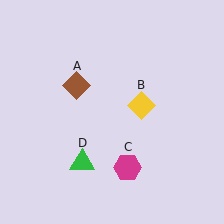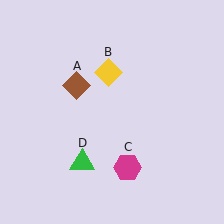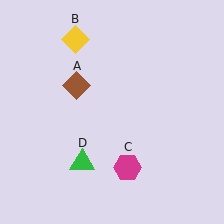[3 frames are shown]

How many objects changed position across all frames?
1 object changed position: yellow diamond (object B).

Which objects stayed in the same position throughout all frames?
Brown diamond (object A) and magenta hexagon (object C) and green triangle (object D) remained stationary.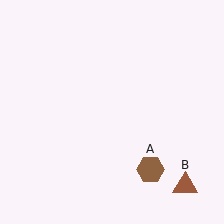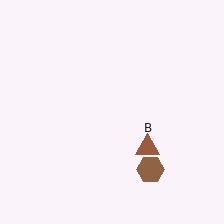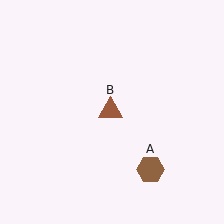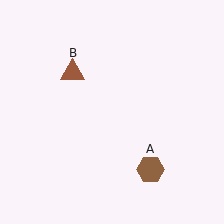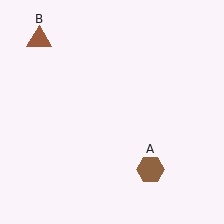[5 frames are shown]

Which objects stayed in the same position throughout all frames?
Brown hexagon (object A) remained stationary.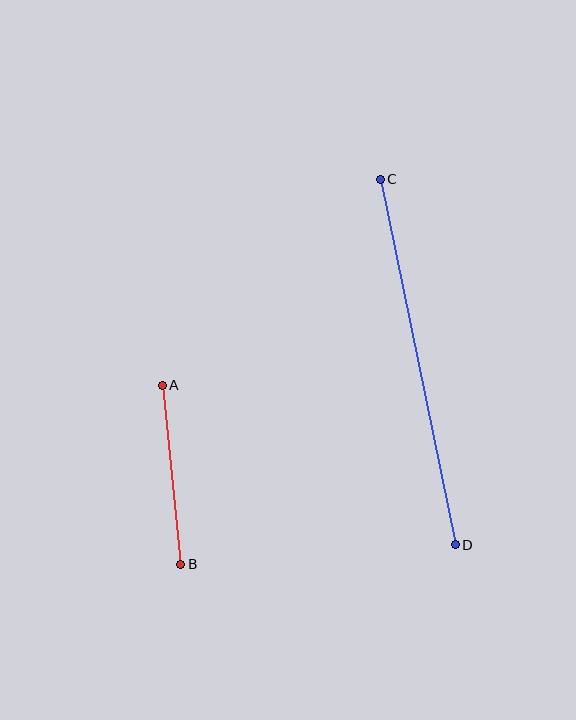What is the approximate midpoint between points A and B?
The midpoint is at approximately (171, 475) pixels.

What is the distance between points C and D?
The distance is approximately 373 pixels.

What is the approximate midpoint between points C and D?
The midpoint is at approximately (418, 362) pixels.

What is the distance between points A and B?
The distance is approximately 180 pixels.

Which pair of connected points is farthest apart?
Points C and D are farthest apart.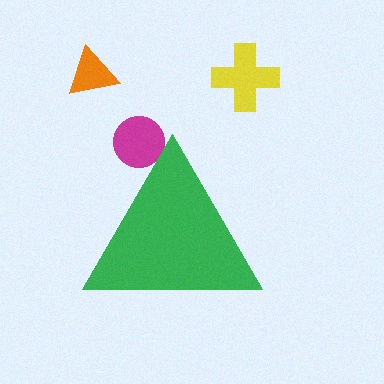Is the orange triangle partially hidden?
No, the orange triangle is fully visible.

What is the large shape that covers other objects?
A green triangle.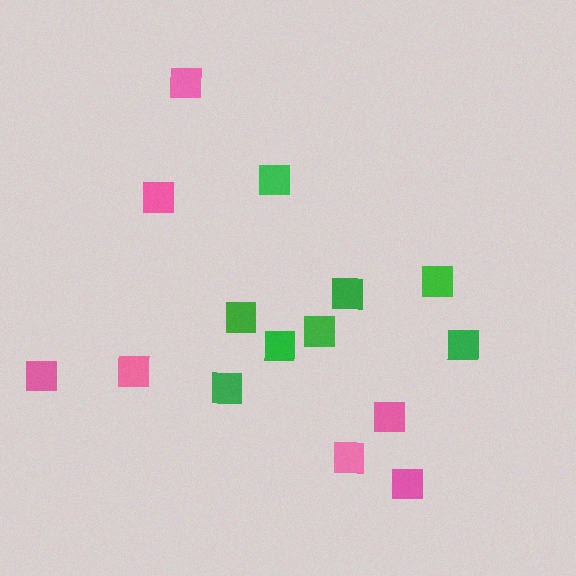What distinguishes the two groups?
There are 2 groups: one group of pink squares (7) and one group of green squares (8).